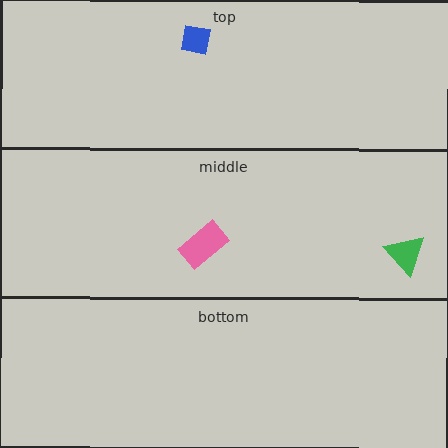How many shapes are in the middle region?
2.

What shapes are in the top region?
The blue square.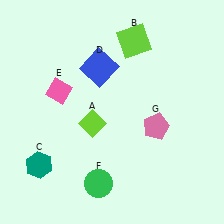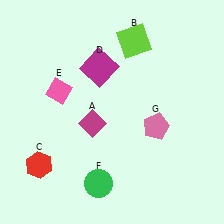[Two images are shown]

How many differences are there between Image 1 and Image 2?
There are 3 differences between the two images.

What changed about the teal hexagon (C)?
In Image 1, C is teal. In Image 2, it changed to red.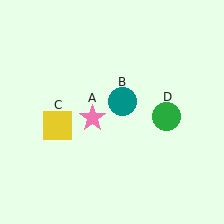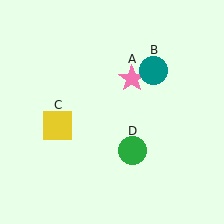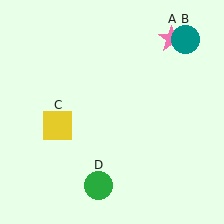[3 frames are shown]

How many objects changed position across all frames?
3 objects changed position: pink star (object A), teal circle (object B), green circle (object D).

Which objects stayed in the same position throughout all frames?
Yellow square (object C) remained stationary.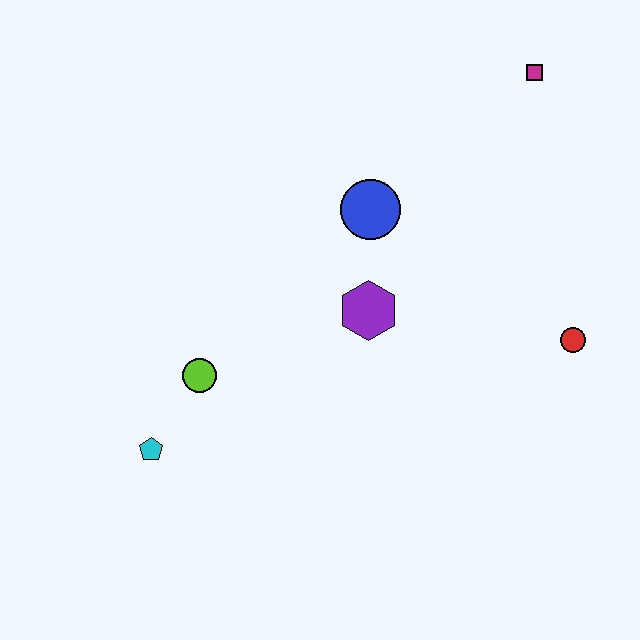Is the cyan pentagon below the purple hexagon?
Yes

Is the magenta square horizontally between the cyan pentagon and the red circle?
Yes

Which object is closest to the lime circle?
The cyan pentagon is closest to the lime circle.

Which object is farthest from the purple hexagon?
The magenta square is farthest from the purple hexagon.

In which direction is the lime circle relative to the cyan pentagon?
The lime circle is above the cyan pentagon.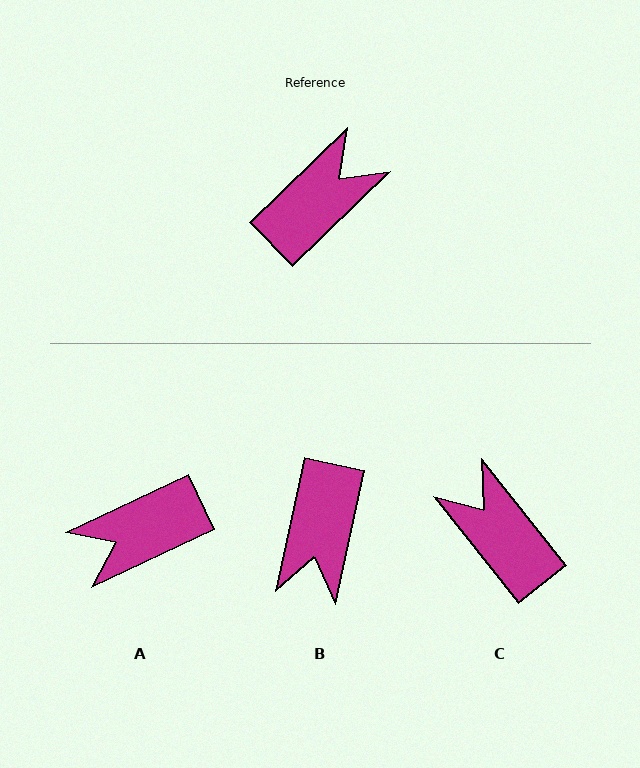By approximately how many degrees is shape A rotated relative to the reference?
Approximately 161 degrees counter-clockwise.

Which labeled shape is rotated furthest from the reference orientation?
A, about 161 degrees away.